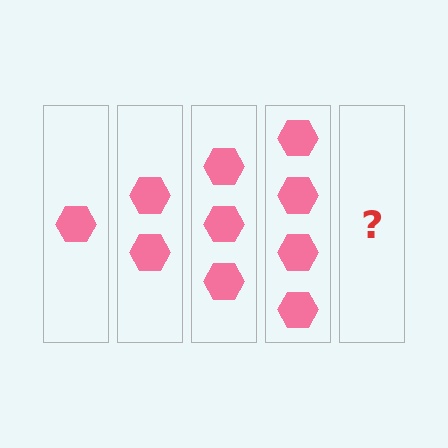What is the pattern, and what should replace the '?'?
The pattern is that each step adds one more hexagon. The '?' should be 5 hexagons.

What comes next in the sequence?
The next element should be 5 hexagons.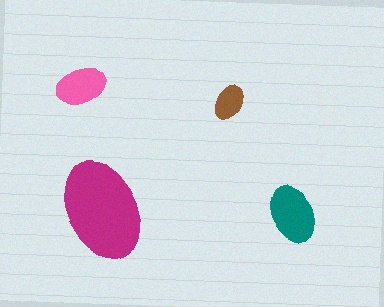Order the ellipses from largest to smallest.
the magenta one, the teal one, the pink one, the brown one.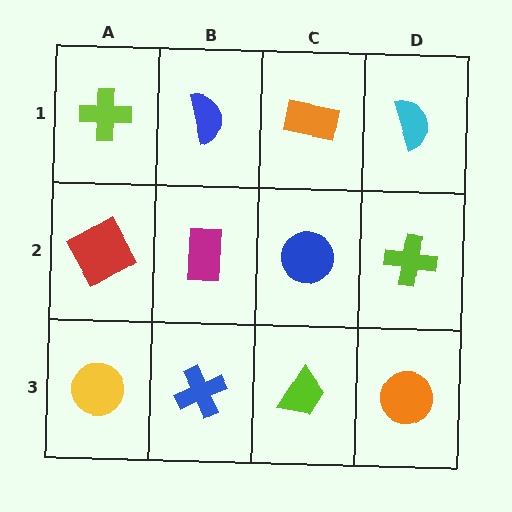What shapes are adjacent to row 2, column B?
A blue semicircle (row 1, column B), a blue cross (row 3, column B), a red square (row 2, column A), a blue circle (row 2, column C).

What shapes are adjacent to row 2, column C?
An orange rectangle (row 1, column C), a lime trapezoid (row 3, column C), a magenta rectangle (row 2, column B), a lime cross (row 2, column D).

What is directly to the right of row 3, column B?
A lime trapezoid.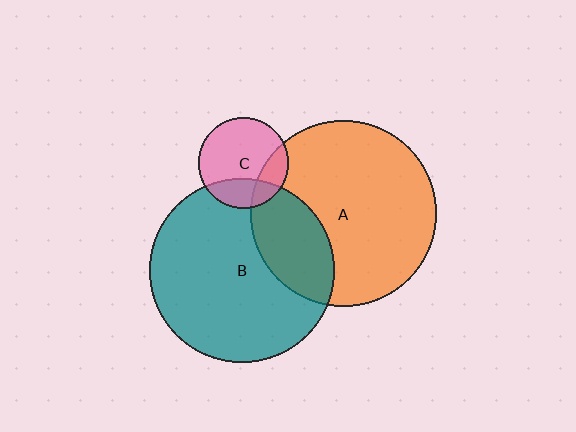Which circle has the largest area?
Circle A (orange).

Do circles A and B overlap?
Yes.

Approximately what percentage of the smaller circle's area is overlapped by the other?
Approximately 25%.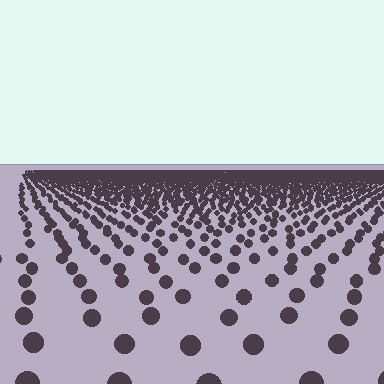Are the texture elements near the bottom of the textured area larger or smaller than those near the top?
Larger. Near the bottom, elements are closer to the viewer and appear at a bigger on-screen size.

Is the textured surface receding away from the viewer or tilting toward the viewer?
The surface is receding away from the viewer. Texture elements get smaller and denser toward the top.